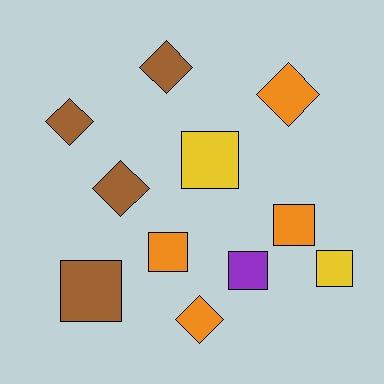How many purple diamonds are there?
There are no purple diamonds.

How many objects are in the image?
There are 11 objects.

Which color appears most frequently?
Brown, with 4 objects.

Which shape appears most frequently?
Square, with 6 objects.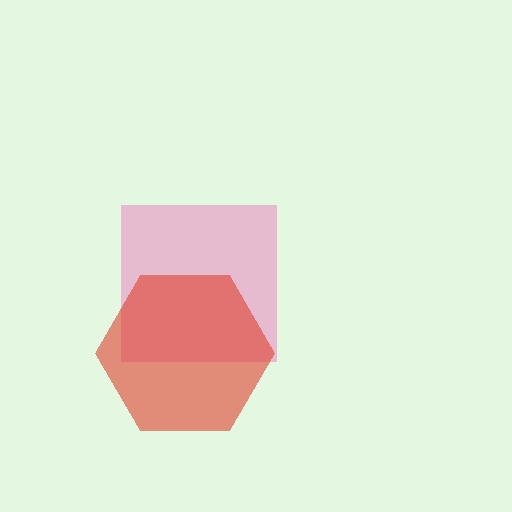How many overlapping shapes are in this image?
There are 2 overlapping shapes in the image.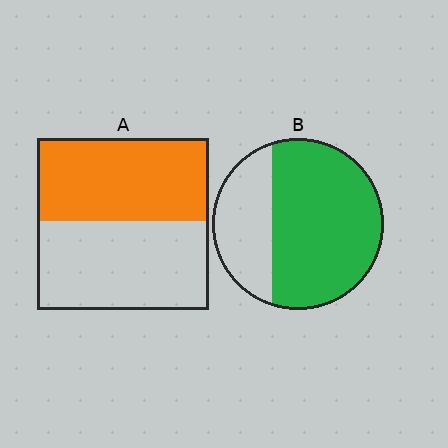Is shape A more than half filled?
Roughly half.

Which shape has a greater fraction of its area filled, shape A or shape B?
Shape B.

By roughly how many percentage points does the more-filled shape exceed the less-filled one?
By roughly 20 percentage points (B over A).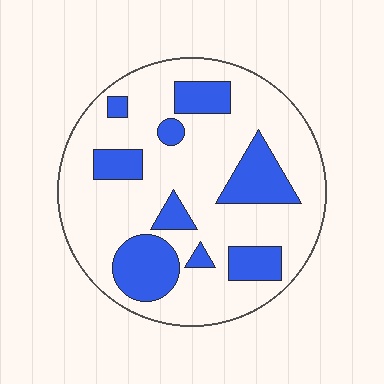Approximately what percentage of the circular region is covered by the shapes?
Approximately 25%.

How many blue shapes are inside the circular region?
9.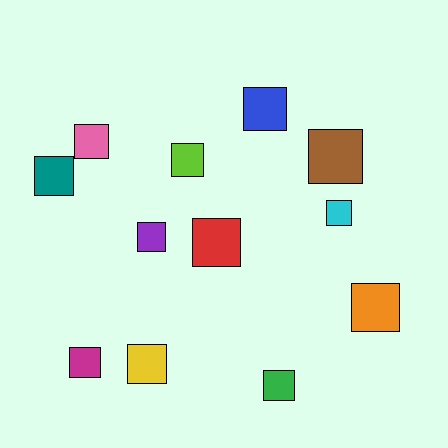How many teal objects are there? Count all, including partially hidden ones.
There is 1 teal object.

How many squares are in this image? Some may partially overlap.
There are 12 squares.